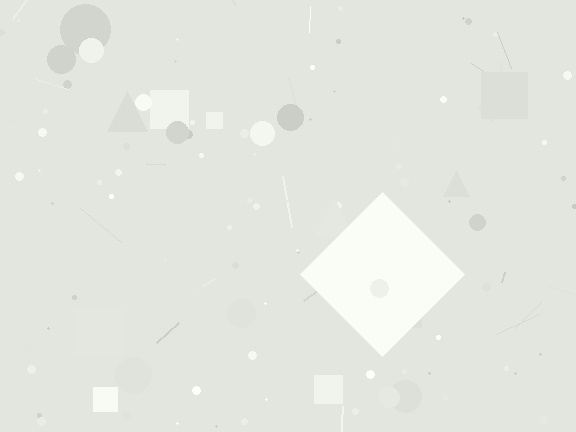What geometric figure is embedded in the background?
A diamond is embedded in the background.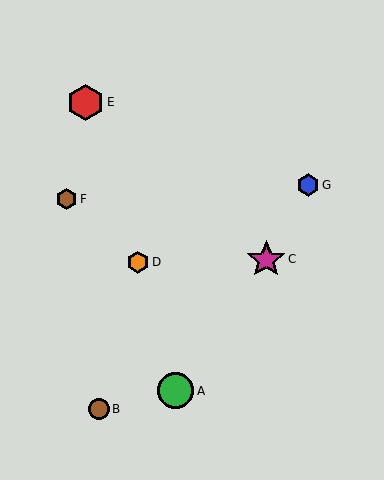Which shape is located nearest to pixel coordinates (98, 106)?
The red hexagon (labeled E) at (85, 102) is nearest to that location.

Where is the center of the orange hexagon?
The center of the orange hexagon is at (138, 262).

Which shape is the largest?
The magenta star (labeled C) is the largest.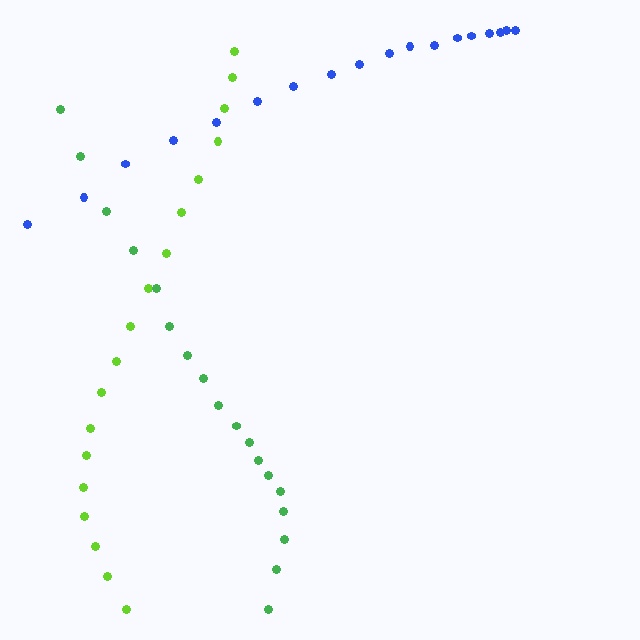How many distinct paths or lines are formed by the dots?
There are 3 distinct paths.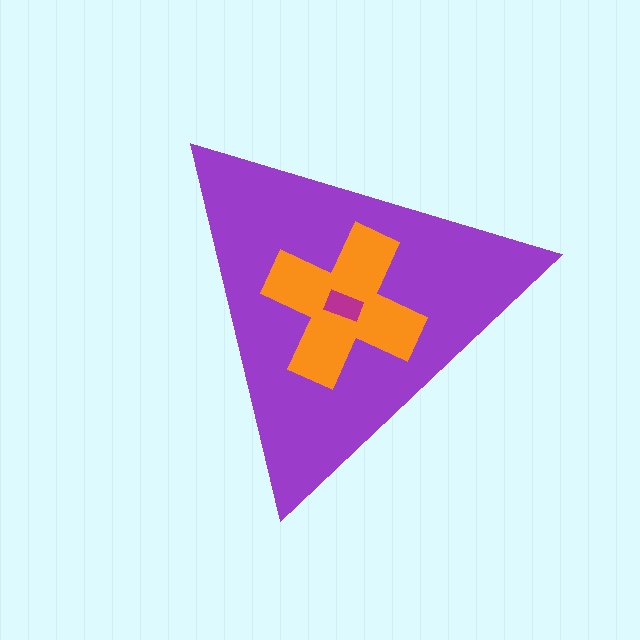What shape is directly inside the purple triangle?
The orange cross.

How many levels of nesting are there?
3.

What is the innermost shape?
The magenta rectangle.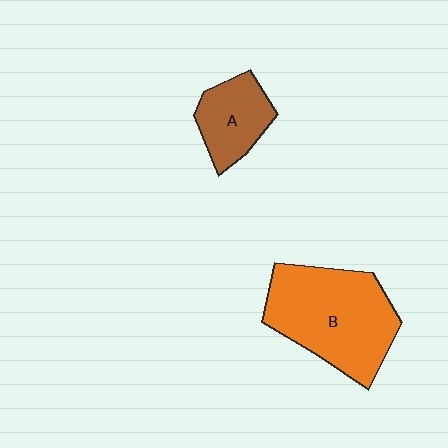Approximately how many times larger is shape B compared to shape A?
Approximately 2.1 times.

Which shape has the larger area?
Shape B (orange).